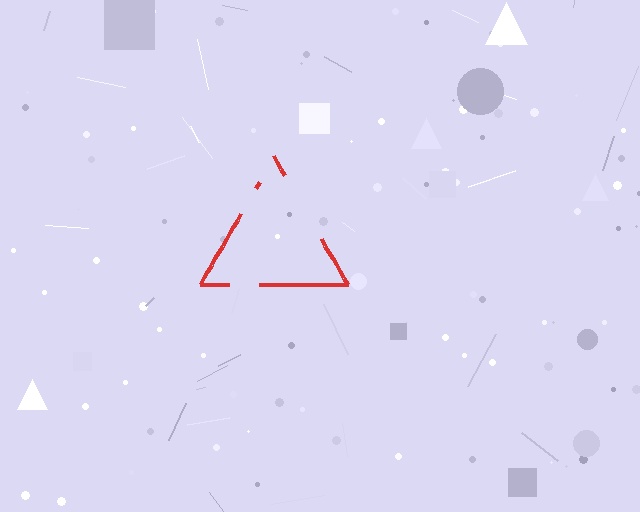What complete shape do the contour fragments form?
The contour fragments form a triangle.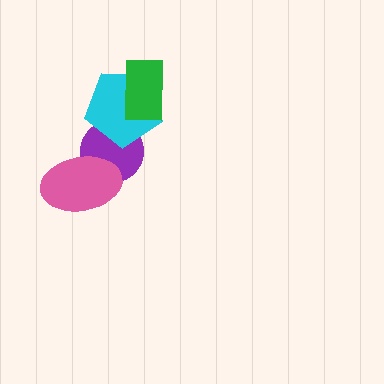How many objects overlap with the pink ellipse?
1 object overlaps with the pink ellipse.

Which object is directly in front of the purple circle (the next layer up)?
The cyan pentagon is directly in front of the purple circle.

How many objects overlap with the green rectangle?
1 object overlaps with the green rectangle.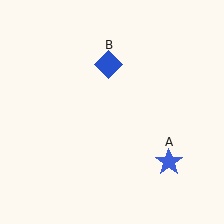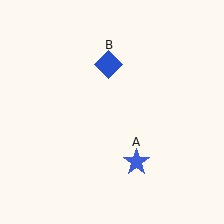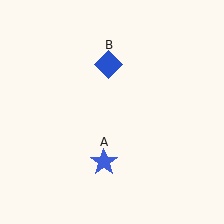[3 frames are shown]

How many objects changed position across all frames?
1 object changed position: blue star (object A).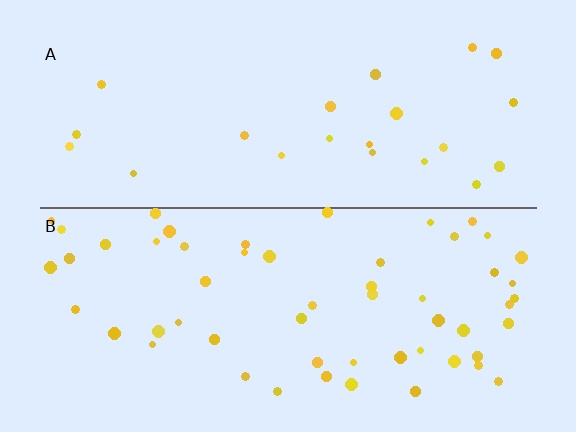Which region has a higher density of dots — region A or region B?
B (the bottom).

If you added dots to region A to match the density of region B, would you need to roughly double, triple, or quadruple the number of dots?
Approximately double.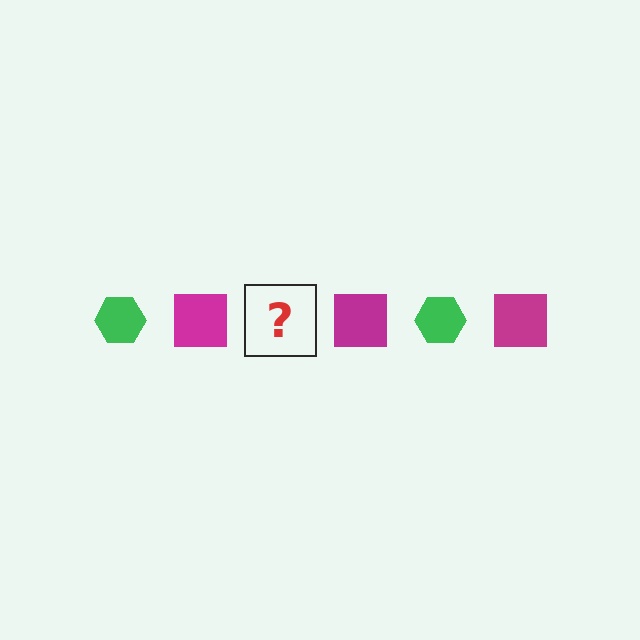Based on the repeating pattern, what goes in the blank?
The blank should be a green hexagon.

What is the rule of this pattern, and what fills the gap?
The rule is that the pattern alternates between green hexagon and magenta square. The gap should be filled with a green hexagon.